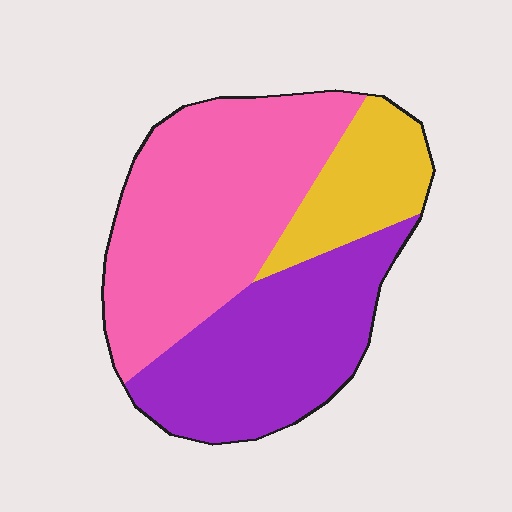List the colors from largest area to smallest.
From largest to smallest: pink, purple, yellow.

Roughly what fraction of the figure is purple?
Purple takes up between a third and a half of the figure.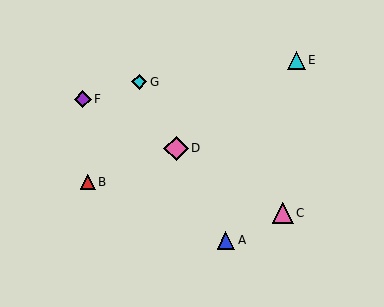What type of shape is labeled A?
Shape A is a blue triangle.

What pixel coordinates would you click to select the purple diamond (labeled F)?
Click at (83, 99) to select the purple diamond F.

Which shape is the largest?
The pink diamond (labeled D) is the largest.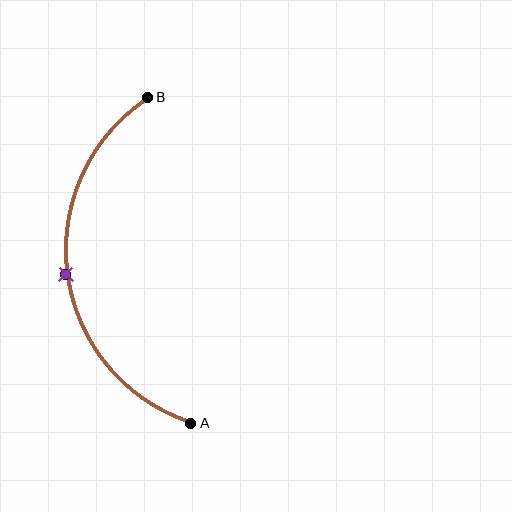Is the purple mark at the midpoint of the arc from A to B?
Yes. The purple mark lies on the arc at equal arc-length from both A and B — it is the arc midpoint.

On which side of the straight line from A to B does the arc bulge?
The arc bulges to the left of the straight line connecting A and B.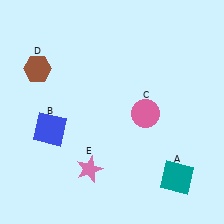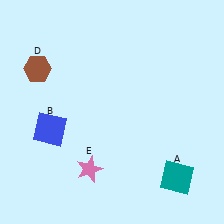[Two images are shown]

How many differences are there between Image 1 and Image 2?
There is 1 difference between the two images.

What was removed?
The pink circle (C) was removed in Image 2.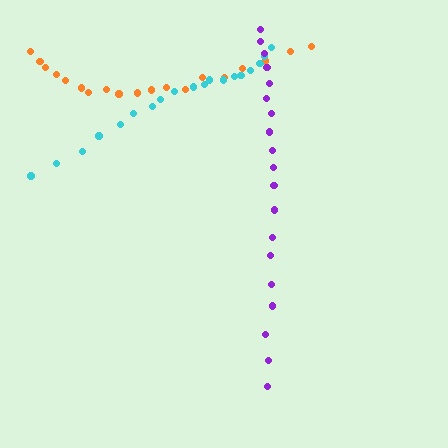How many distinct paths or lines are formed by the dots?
There are 3 distinct paths.